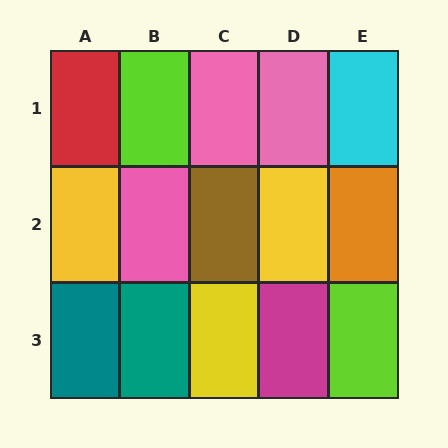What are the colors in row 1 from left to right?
Red, lime, pink, pink, cyan.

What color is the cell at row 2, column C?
Brown.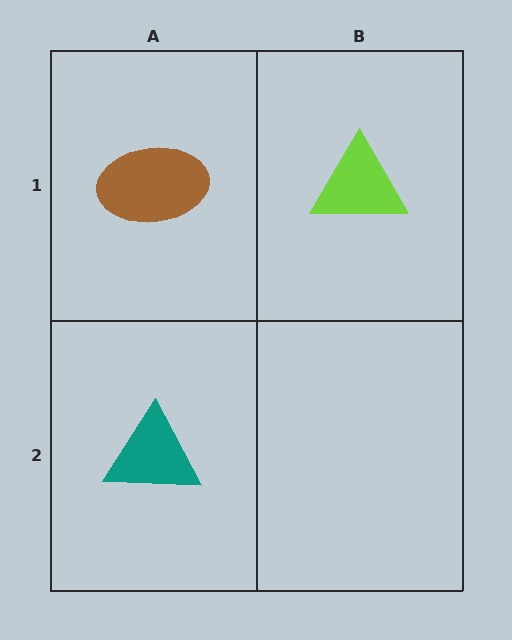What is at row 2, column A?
A teal triangle.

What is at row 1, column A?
A brown ellipse.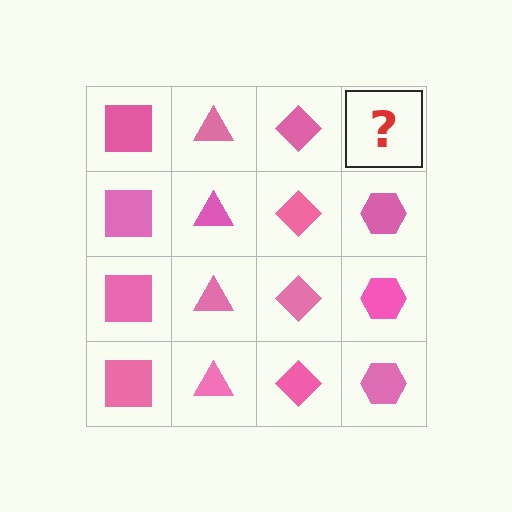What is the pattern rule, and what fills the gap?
The rule is that each column has a consistent shape. The gap should be filled with a pink hexagon.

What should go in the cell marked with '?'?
The missing cell should contain a pink hexagon.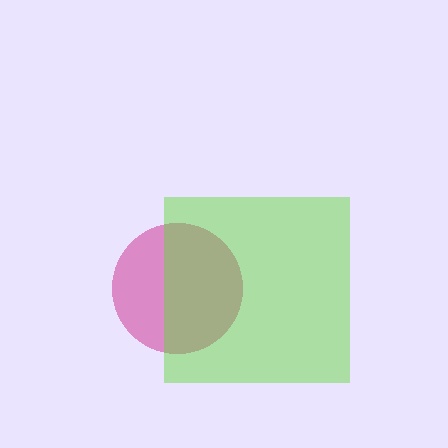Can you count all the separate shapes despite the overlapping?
Yes, there are 2 separate shapes.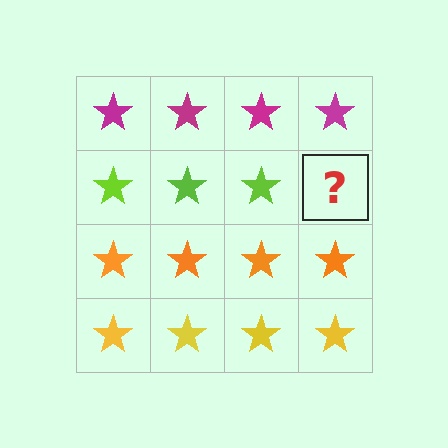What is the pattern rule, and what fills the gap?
The rule is that each row has a consistent color. The gap should be filled with a lime star.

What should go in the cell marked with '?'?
The missing cell should contain a lime star.